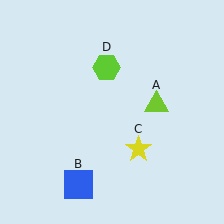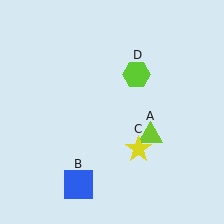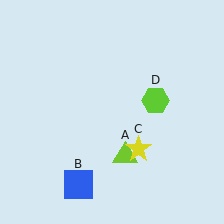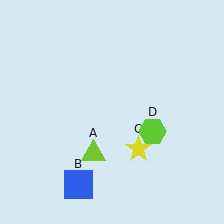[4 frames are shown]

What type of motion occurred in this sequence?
The lime triangle (object A), lime hexagon (object D) rotated clockwise around the center of the scene.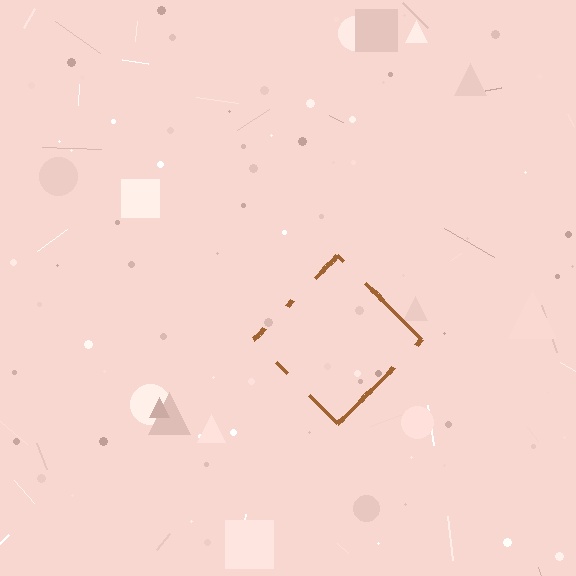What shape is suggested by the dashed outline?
The dashed outline suggests a diamond.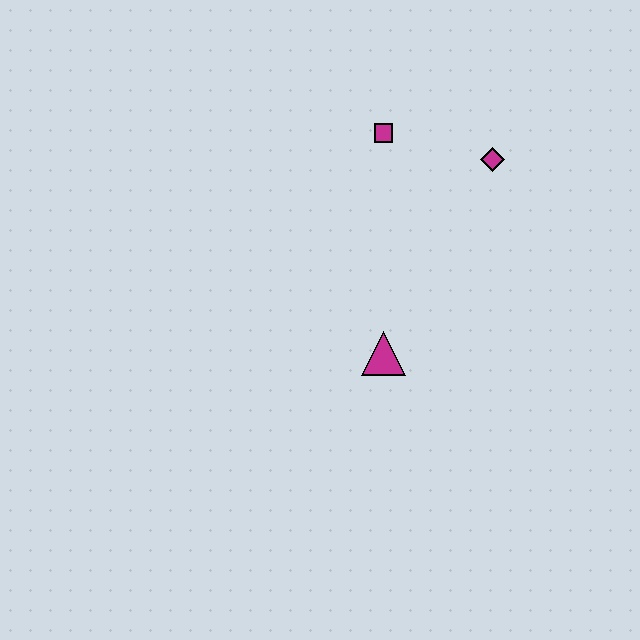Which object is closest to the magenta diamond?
The magenta square is closest to the magenta diamond.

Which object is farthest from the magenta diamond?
The magenta triangle is farthest from the magenta diamond.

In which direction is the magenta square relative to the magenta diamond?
The magenta square is to the left of the magenta diamond.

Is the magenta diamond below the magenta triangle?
No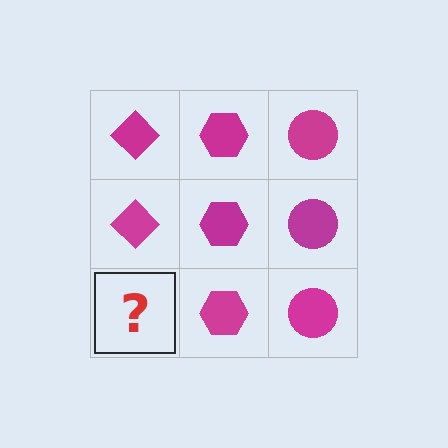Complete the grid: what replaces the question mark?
The question mark should be replaced with a magenta diamond.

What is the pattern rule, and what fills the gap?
The rule is that each column has a consistent shape. The gap should be filled with a magenta diamond.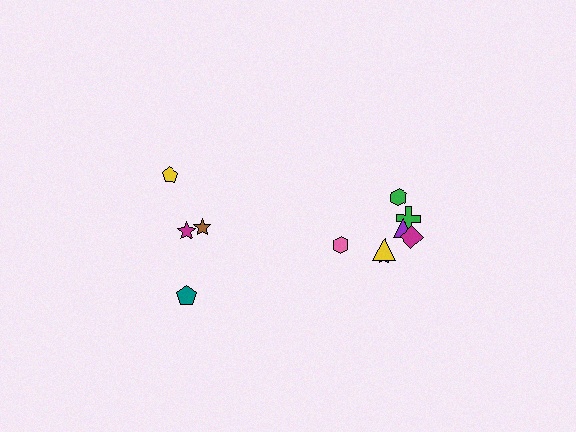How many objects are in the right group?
There are 7 objects.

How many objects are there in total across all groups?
There are 11 objects.